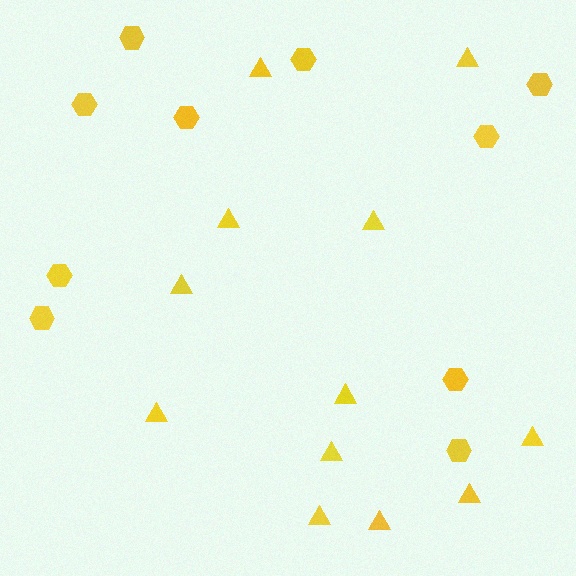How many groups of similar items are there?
There are 2 groups: one group of hexagons (10) and one group of triangles (12).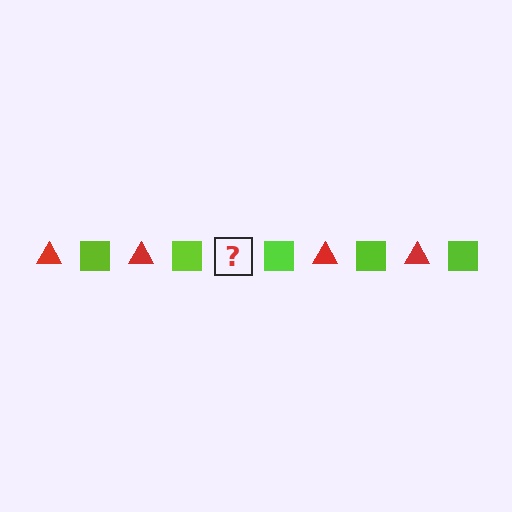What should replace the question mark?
The question mark should be replaced with a red triangle.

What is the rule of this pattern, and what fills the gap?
The rule is that the pattern alternates between red triangle and lime square. The gap should be filled with a red triangle.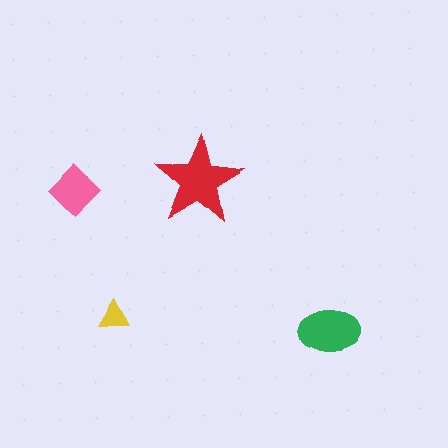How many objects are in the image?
There are 4 objects in the image.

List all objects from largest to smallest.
The red star, the green ellipse, the pink diamond, the yellow triangle.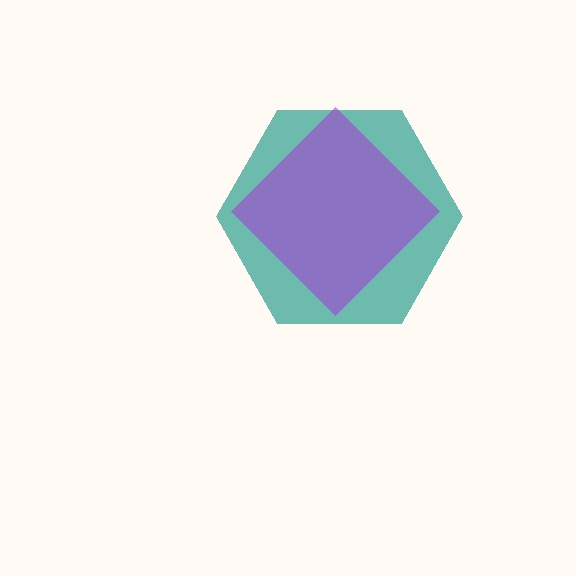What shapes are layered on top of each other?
The layered shapes are: a teal hexagon, a purple diamond.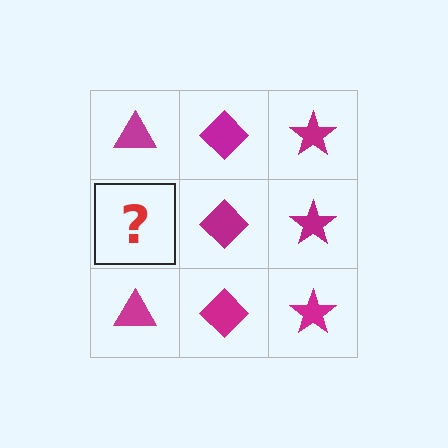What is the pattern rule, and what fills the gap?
The rule is that each column has a consistent shape. The gap should be filled with a magenta triangle.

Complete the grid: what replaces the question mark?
The question mark should be replaced with a magenta triangle.